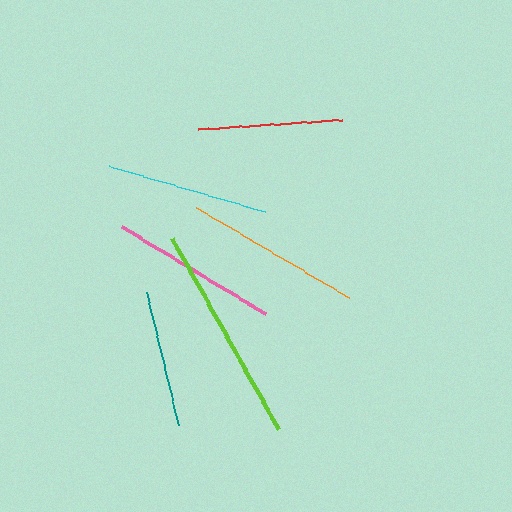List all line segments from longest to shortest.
From longest to shortest: lime, orange, pink, cyan, red, teal.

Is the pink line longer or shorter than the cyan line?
The pink line is longer than the cyan line.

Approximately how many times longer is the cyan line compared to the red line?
The cyan line is approximately 1.1 times the length of the red line.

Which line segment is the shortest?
The teal line is the shortest at approximately 137 pixels.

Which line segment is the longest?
The lime line is the longest at approximately 218 pixels.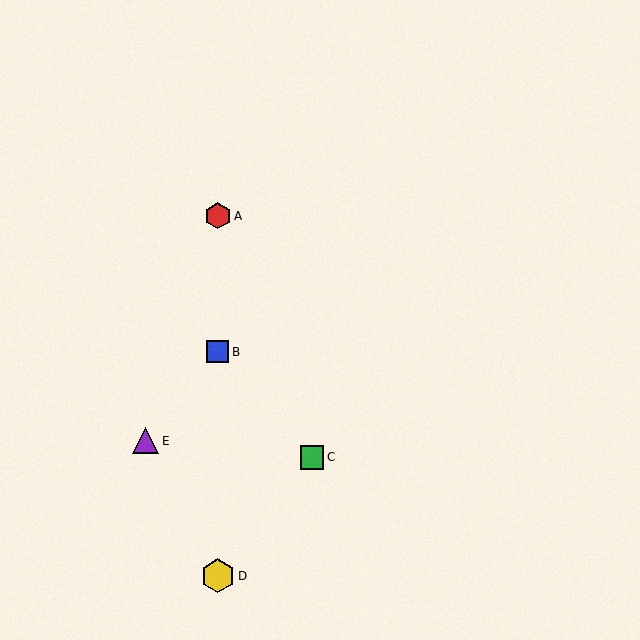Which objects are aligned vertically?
Objects A, B, D are aligned vertically.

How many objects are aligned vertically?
3 objects (A, B, D) are aligned vertically.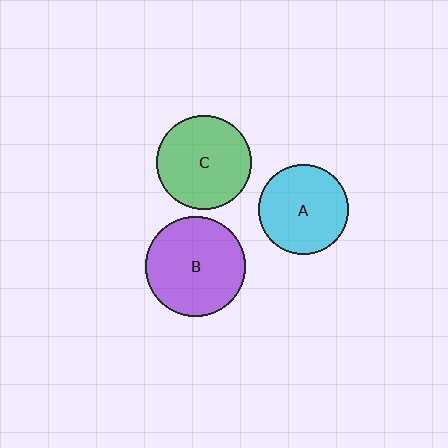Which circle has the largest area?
Circle B (purple).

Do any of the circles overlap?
No, none of the circles overlap.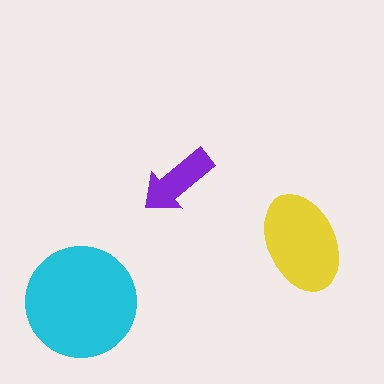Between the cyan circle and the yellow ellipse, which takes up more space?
The cyan circle.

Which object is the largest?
The cyan circle.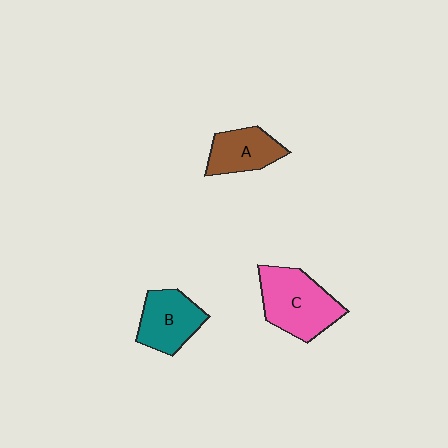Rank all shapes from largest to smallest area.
From largest to smallest: C (pink), B (teal), A (brown).